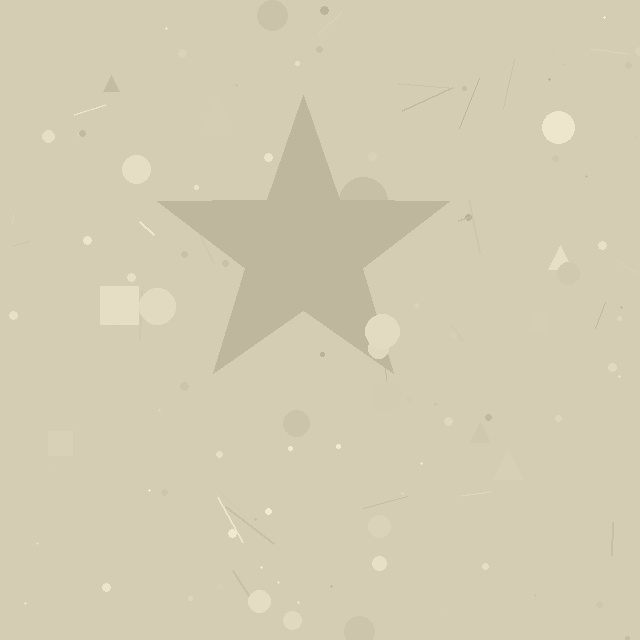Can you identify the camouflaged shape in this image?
The camouflaged shape is a star.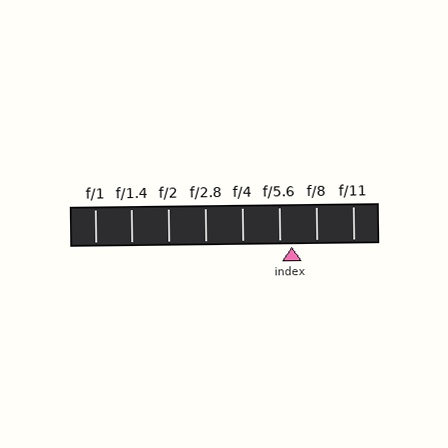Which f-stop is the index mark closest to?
The index mark is closest to f/5.6.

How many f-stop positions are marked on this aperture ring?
There are 8 f-stop positions marked.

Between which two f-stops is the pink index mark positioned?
The index mark is between f/5.6 and f/8.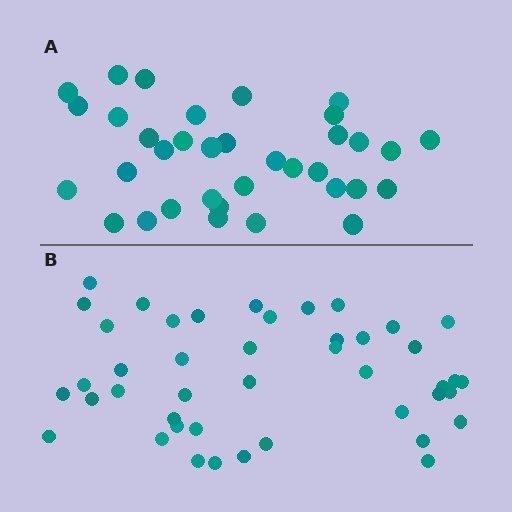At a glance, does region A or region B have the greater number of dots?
Region B (the bottom region) has more dots.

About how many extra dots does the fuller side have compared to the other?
Region B has roughly 8 or so more dots than region A.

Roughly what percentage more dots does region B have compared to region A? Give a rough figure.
About 25% more.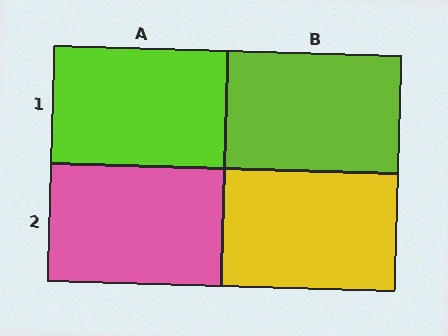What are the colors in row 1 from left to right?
Lime, lime.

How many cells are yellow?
1 cell is yellow.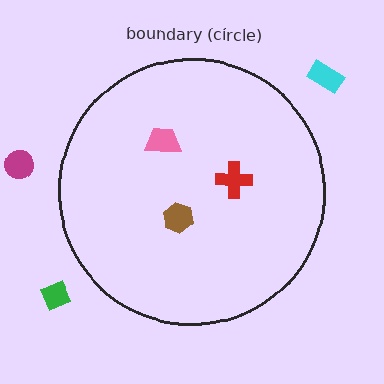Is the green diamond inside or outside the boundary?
Outside.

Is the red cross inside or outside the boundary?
Inside.